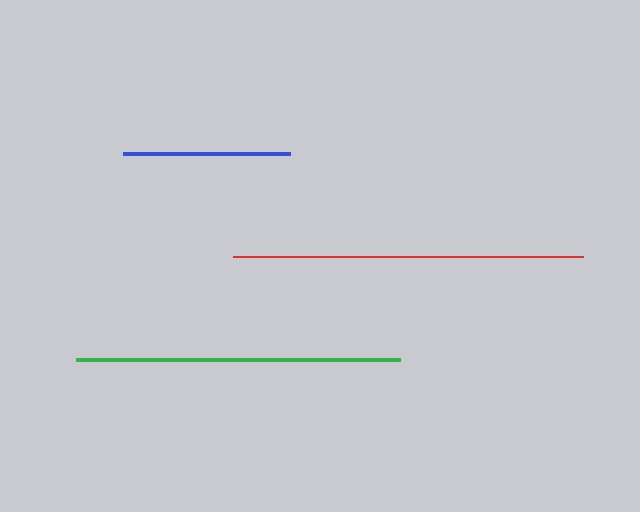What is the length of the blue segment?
The blue segment is approximately 167 pixels long.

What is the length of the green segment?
The green segment is approximately 324 pixels long.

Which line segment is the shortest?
The blue line is the shortest at approximately 167 pixels.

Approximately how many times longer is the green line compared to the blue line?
The green line is approximately 1.9 times the length of the blue line.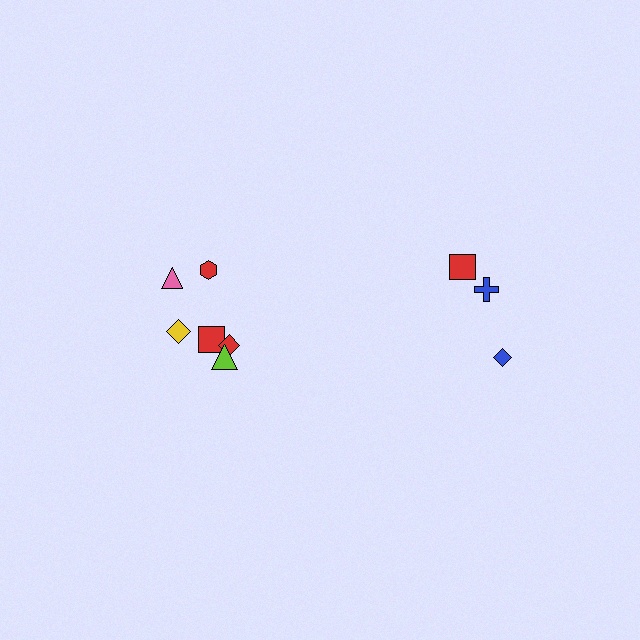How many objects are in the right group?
There are 3 objects.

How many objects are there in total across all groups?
There are 9 objects.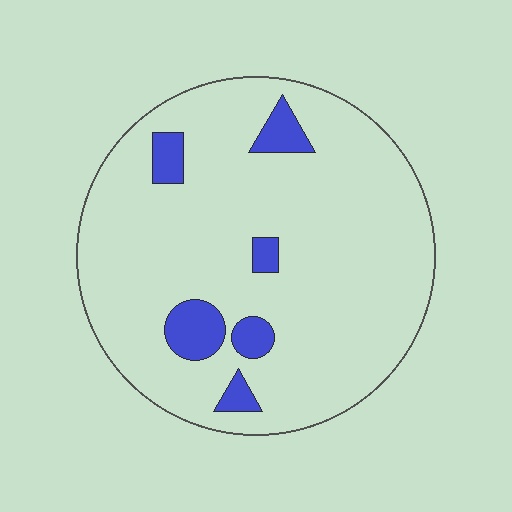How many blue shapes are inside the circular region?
6.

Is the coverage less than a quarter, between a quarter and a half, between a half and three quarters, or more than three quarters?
Less than a quarter.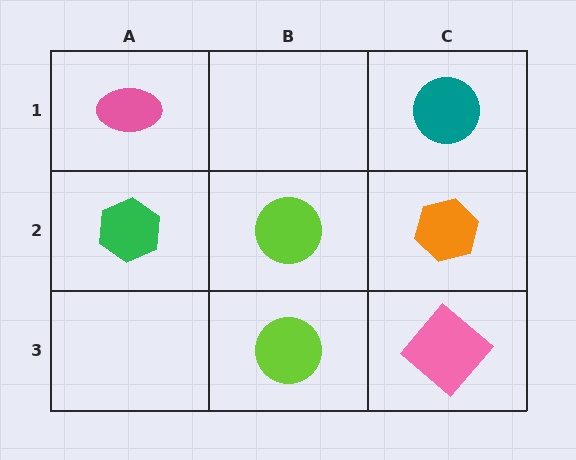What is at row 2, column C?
An orange hexagon.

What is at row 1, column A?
A pink ellipse.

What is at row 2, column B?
A lime circle.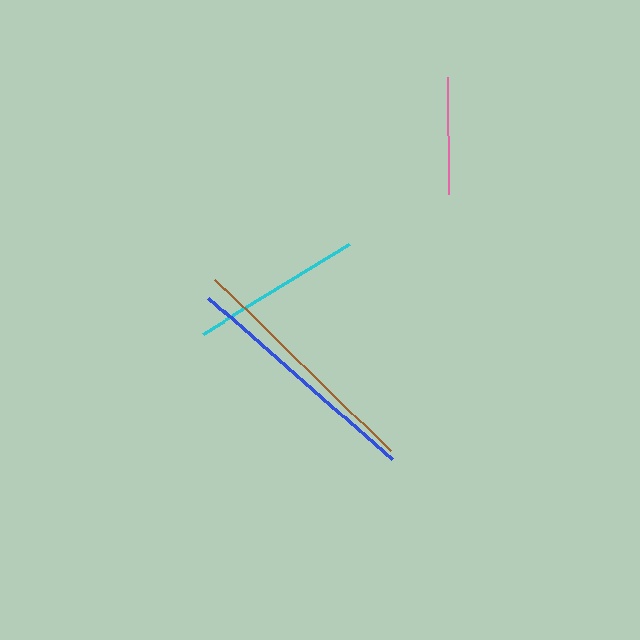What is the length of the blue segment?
The blue segment is approximately 245 pixels long.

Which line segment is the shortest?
The pink line is the shortest at approximately 117 pixels.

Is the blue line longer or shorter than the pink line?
The blue line is longer than the pink line.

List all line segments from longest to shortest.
From longest to shortest: brown, blue, cyan, pink.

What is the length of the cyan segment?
The cyan segment is approximately 172 pixels long.